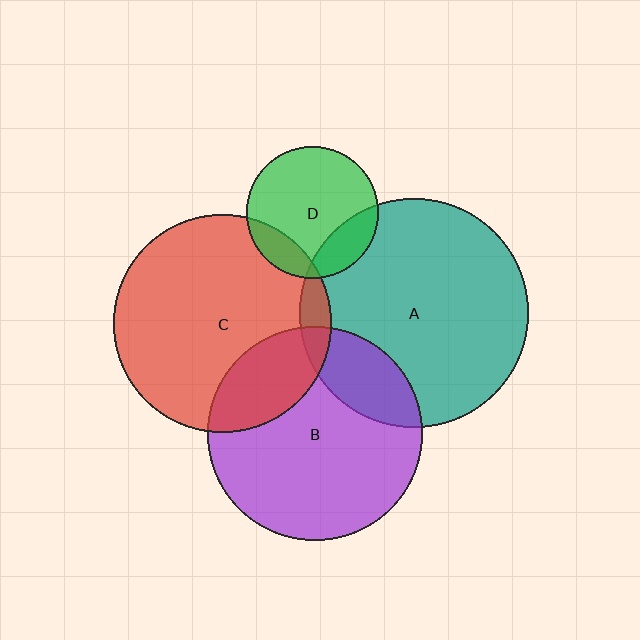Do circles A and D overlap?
Yes.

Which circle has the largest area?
Circle A (teal).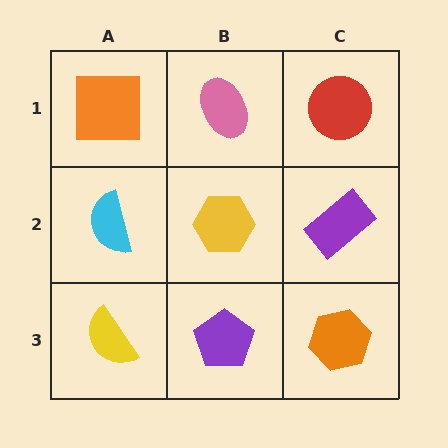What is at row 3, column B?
A purple pentagon.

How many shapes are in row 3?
3 shapes.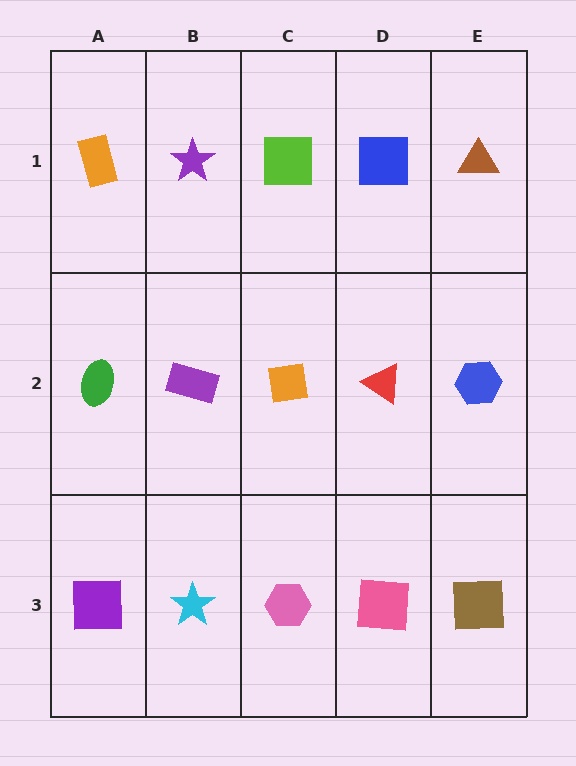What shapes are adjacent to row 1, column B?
A purple rectangle (row 2, column B), an orange rectangle (row 1, column A), a lime square (row 1, column C).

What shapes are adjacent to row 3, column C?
An orange square (row 2, column C), a cyan star (row 3, column B), a pink square (row 3, column D).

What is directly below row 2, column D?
A pink square.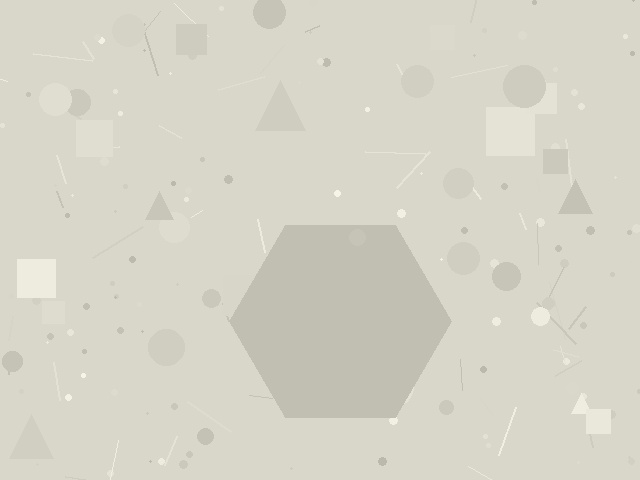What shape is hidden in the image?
A hexagon is hidden in the image.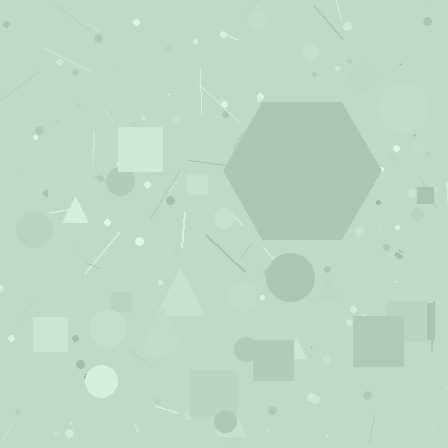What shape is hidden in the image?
A hexagon is hidden in the image.